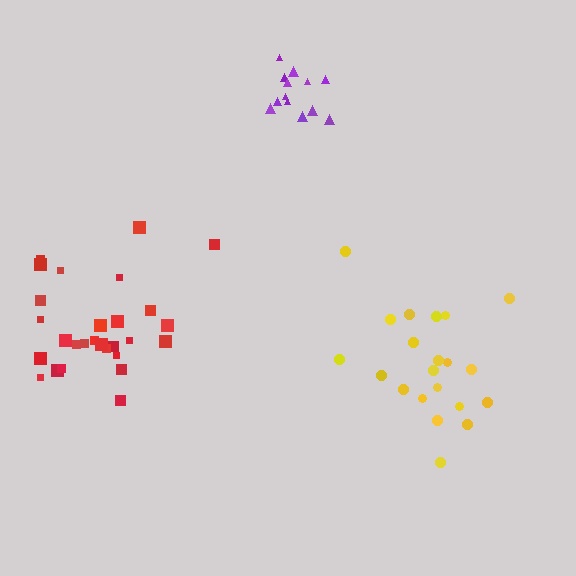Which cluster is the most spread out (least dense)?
Yellow.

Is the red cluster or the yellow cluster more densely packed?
Red.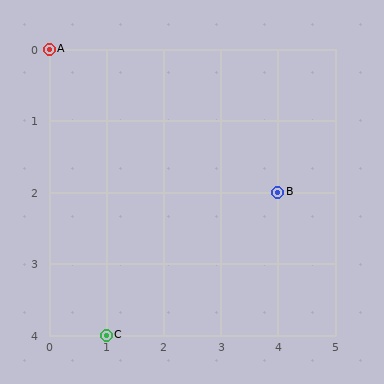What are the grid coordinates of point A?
Point A is at grid coordinates (0, 0).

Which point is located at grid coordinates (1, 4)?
Point C is at (1, 4).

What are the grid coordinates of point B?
Point B is at grid coordinates (4, 2).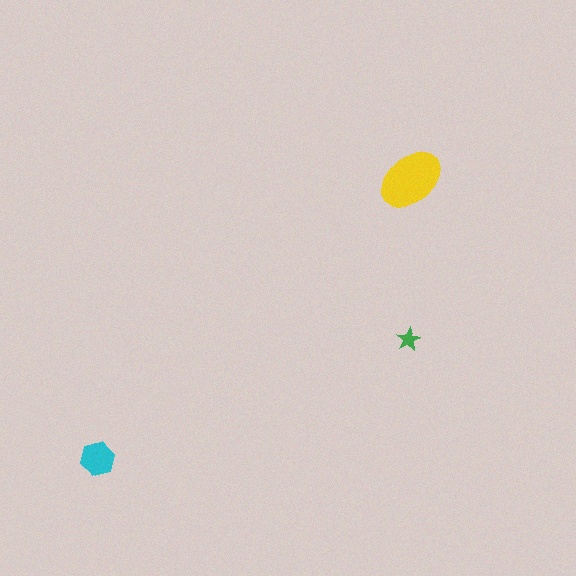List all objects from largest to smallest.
The yellow ellipse, the cyan hexagon, the green star.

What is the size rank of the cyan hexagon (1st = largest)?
2nd.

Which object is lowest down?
The cyan hexagon is bottommost.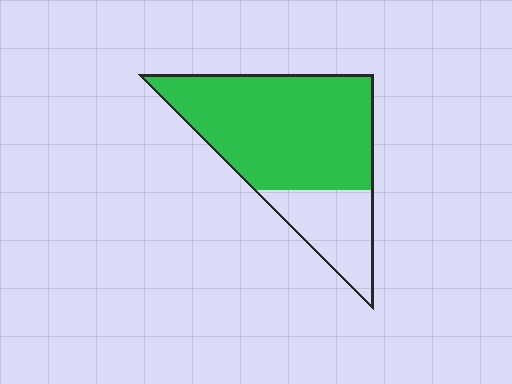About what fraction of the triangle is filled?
About three quarters (3/4).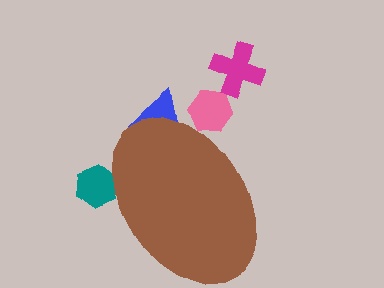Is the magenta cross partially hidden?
No, the magenta cross is fully visible.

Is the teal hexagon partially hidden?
Yes, the teal hexagon is partially hidden behind the brown ellipse.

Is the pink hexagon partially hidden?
Yes, the pink hexagon is partially hidden behind the brown ellipse.